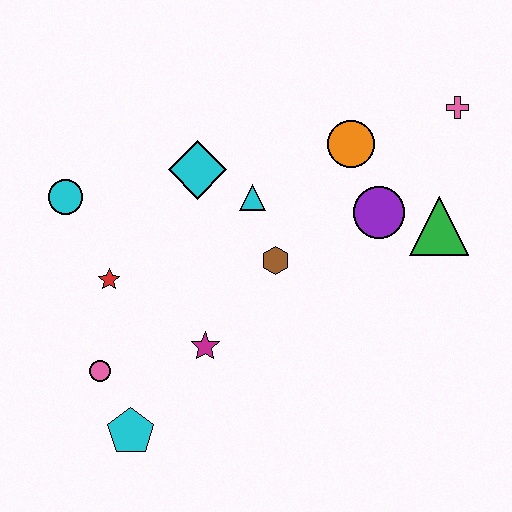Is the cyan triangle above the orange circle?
No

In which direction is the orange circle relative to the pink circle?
The orange circle is to the right of the pink circle.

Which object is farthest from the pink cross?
The cyan pentagon is farthest from the pink cross.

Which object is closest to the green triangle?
The purple circle is closest to the green triangle.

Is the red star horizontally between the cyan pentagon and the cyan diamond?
No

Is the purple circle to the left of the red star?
No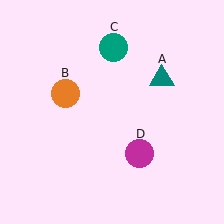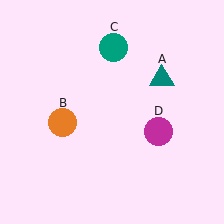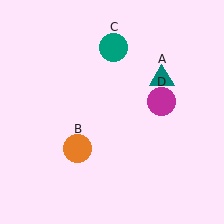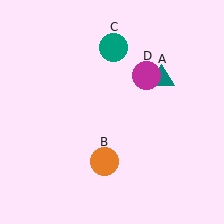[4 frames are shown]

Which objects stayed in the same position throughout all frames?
Teal triangle (object A) and teal circle (object C) remained stationary.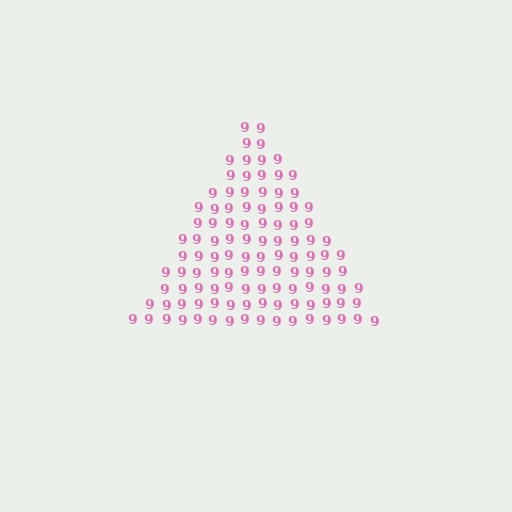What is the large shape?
The large shape is a triangle.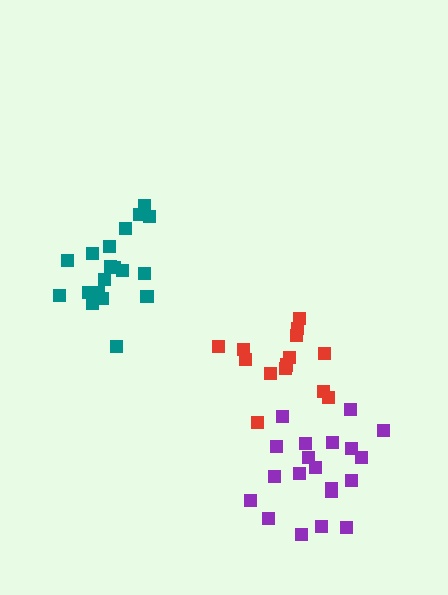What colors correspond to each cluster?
The clusters are colored: purple, red, teal.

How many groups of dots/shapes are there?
There are 3 groups.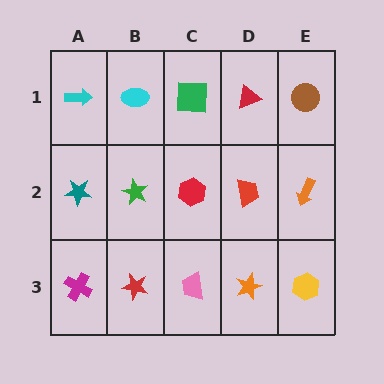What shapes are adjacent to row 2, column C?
A green square (row 1, column C), a pink trapezoid (row 3, column C), a green star (row 2, column B), a red trapezoid (row 2, column D).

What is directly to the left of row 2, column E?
A red trapezoid.